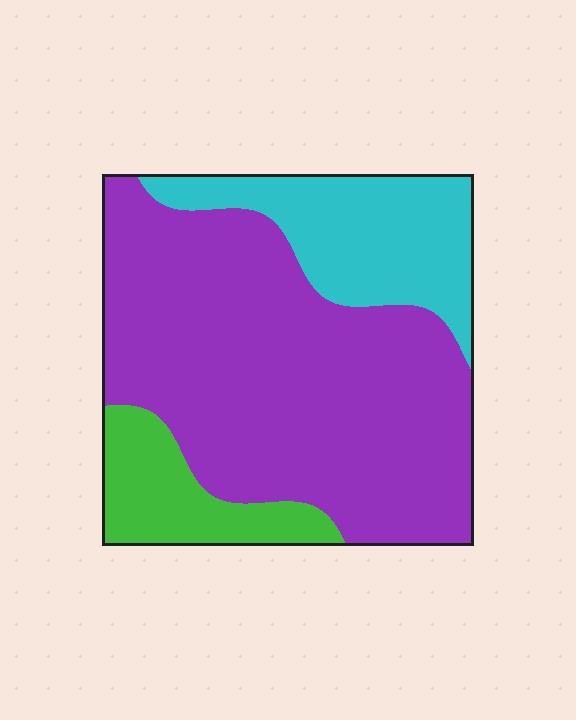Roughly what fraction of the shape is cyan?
Cyan covers about 20% of the shape.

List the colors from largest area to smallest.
From largest to smallest: purple, cyan, green.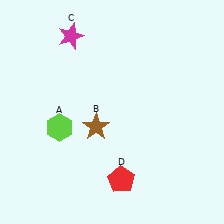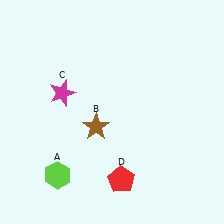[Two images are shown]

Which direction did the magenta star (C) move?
The magenta star (C) moved down.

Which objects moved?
The objects that moved are: the lime hexagon (A), the magenta star (C).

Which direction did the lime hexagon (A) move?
The lime hexagon (A) moved down.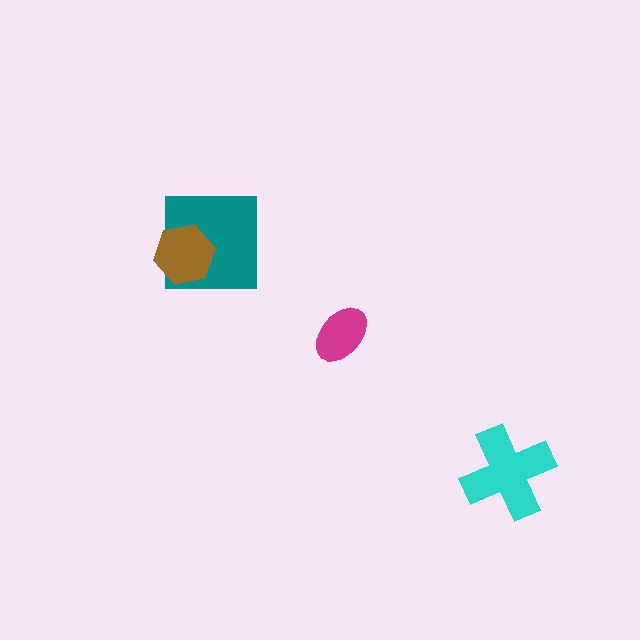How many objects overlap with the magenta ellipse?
0 objects overlap with the magenta ellipse.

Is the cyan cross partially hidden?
No, no other shape covers it.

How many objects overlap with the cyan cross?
0 objects overlap with the cyan cross.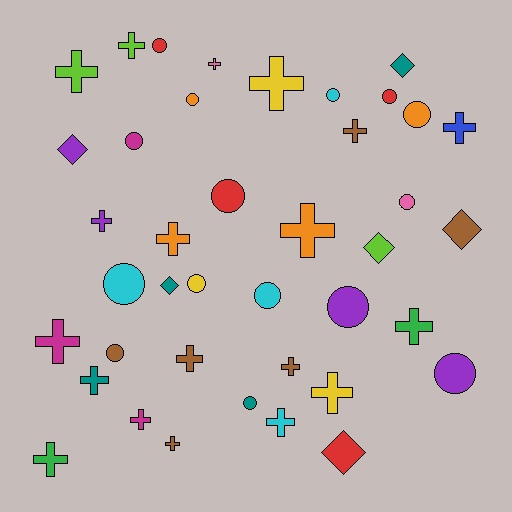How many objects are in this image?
There are 40 objects.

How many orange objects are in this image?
There are 4 orange objects.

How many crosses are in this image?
There are 19 crosses.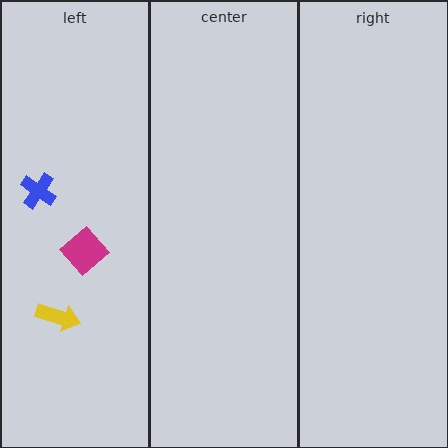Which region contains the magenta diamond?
The left region.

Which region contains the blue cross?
The left region.